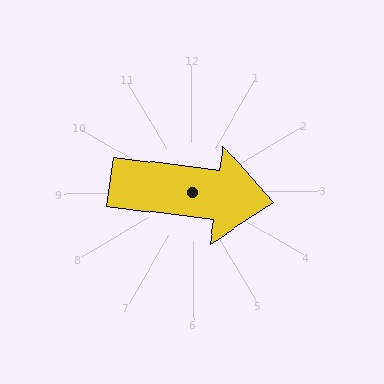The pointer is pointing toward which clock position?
Roughly 3 o'clock.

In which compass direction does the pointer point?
East.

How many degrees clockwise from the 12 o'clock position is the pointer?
Approximately 98 degrees.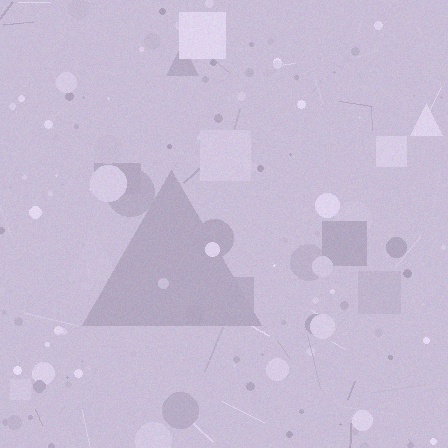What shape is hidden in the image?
A triangle is hidden in the image.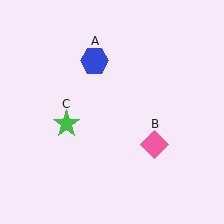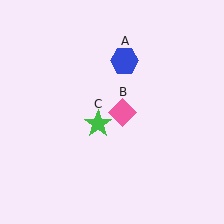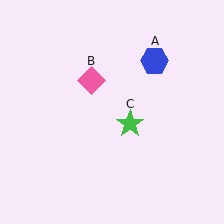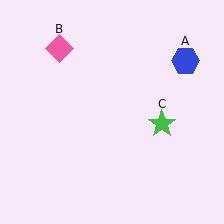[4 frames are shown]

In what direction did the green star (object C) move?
The green star (object C) moved right.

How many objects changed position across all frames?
3 objects changed position: blue hexagon (object A), pink diamond (object B), green star (object C).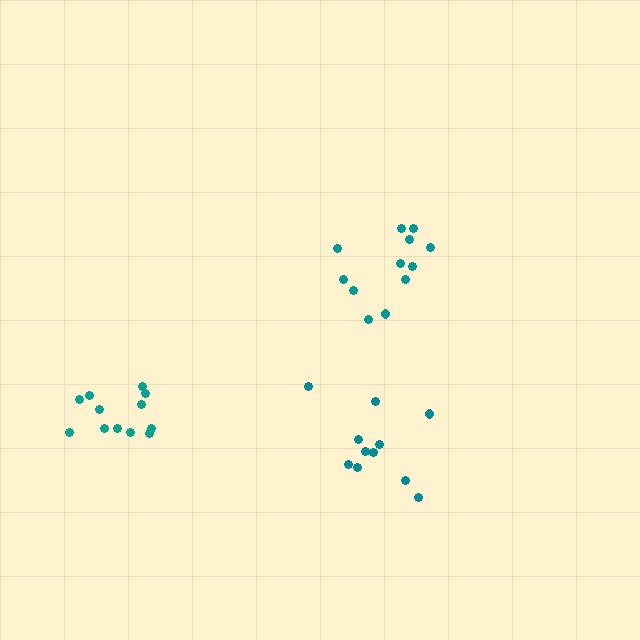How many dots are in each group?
Group 1: 11 dots, Group 2: 12 dots, Group 3: 12 dots (35 total).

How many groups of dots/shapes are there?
There are 3 groups.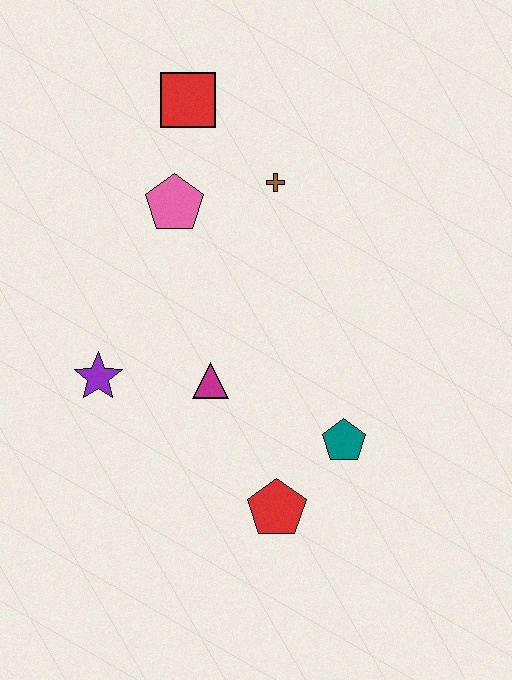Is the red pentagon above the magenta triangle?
No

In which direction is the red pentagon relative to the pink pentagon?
The red pentagon is below the pink pentagon.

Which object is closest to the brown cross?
The pink pentagon is closest to the brown cross.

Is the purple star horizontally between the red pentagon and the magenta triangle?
No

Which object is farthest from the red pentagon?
The red square is farthest from the red pentagon.